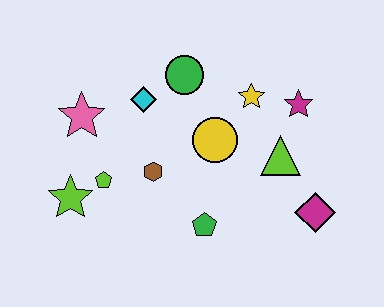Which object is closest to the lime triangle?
The magenta star is closest to the lime triangle.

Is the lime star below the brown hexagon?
Yes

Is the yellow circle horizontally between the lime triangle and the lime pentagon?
Yes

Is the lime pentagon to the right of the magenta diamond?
No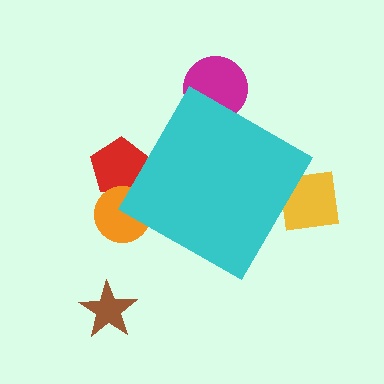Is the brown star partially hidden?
No, the brown star is fully visible.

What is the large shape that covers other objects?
A cyan diamond.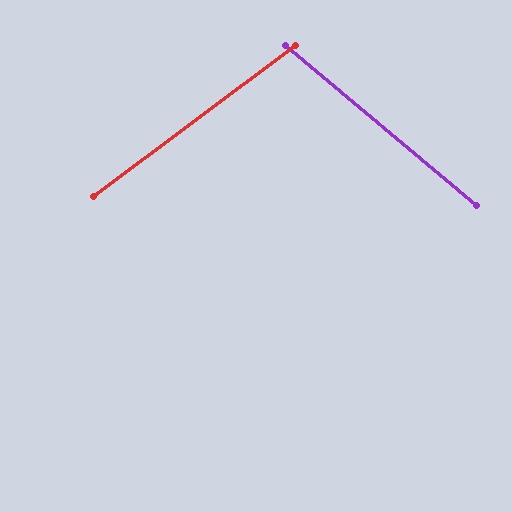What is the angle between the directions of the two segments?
Approximately 77 degrees.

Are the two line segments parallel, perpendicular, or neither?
Neither parallel nor perpendicular — they differ by about 77°.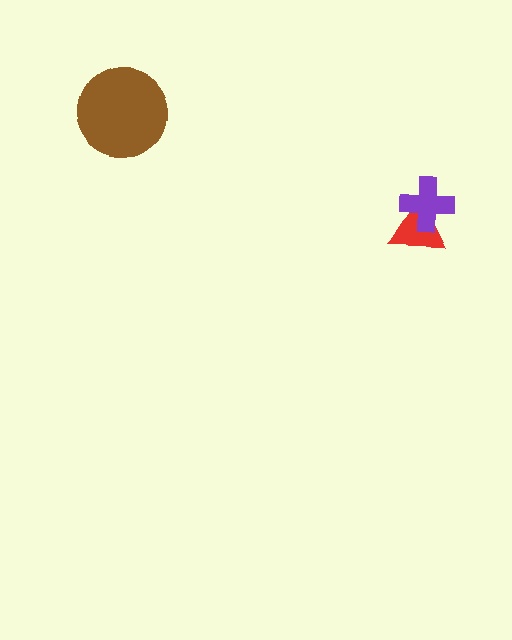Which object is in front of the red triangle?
The purple cross is in front of the red triangle.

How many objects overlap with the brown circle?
0 objects overlap with the brown circle.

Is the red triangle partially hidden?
Yes, it is partially covered by another shape.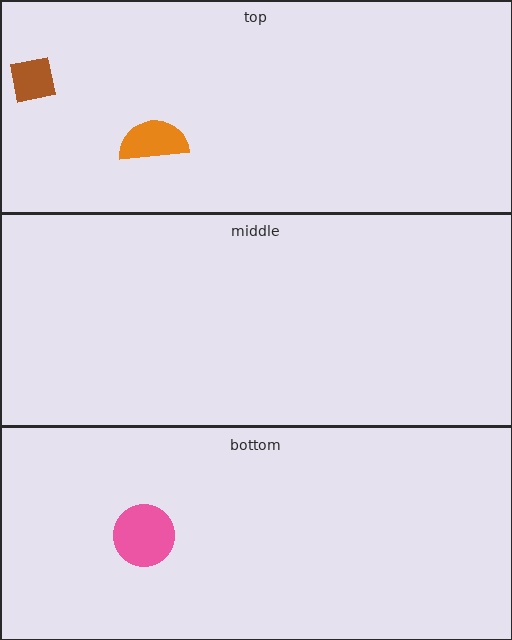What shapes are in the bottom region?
The pink circle.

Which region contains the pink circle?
The bottom region.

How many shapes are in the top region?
2.